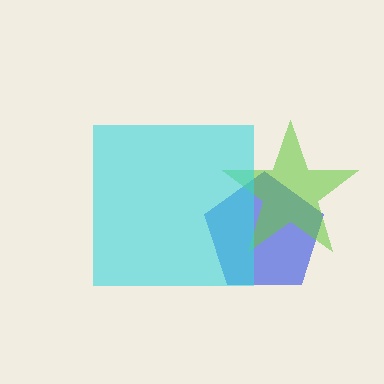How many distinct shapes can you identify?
There are 3 distinct shapes: a blue pentagon, a lime star, a cyan square.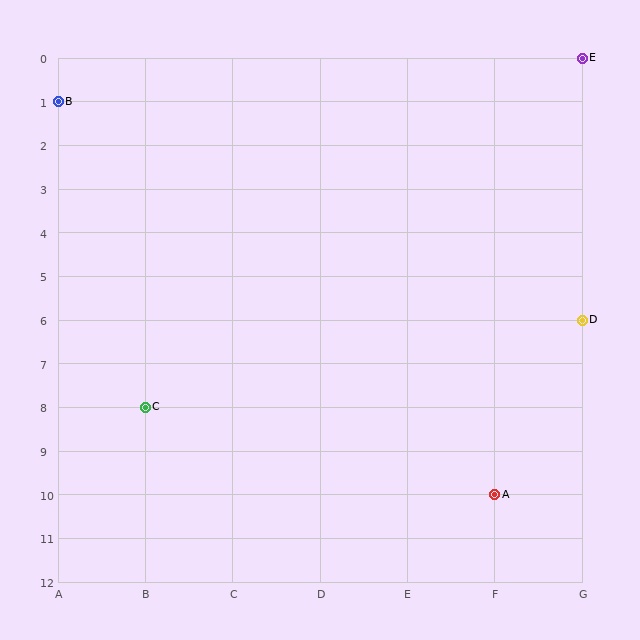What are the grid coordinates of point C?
Point C is at grid coordinates (B, 8).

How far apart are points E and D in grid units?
Points E and D are 6 rows apart.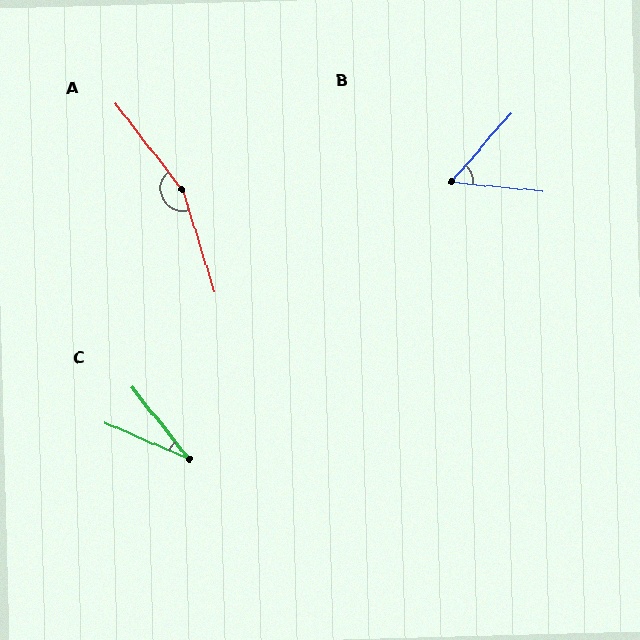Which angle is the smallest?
C, at approximately 28 degrees.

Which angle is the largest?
A, at approximately 159 degrees.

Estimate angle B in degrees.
Approximately 55 degrees.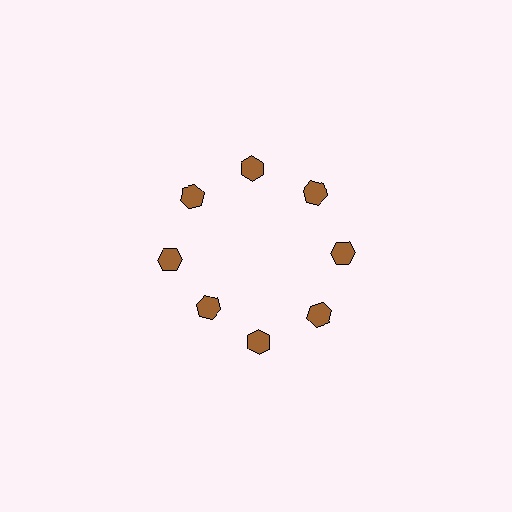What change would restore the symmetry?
The symmetry would be restored by moving it outward, back onto the ring so that all 8 hexagons sit at equal angles and equal distance from the center.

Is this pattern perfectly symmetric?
No. The 8 brown hexagons are arranged in a ring, but one element near the 8 o'clock position is pulled inward toward the center, breaking the 8-fold rotational symmetry.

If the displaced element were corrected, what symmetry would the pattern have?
It would have 8-fold rotational symmetry — the pattern would map onto itself every 45 degrees.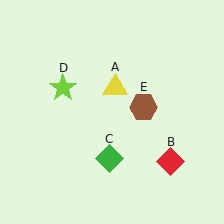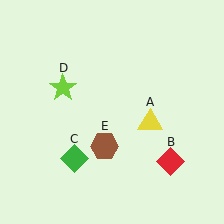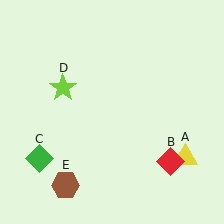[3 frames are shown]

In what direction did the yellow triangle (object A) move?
The yellow triangle (object A) moved down and to the right.